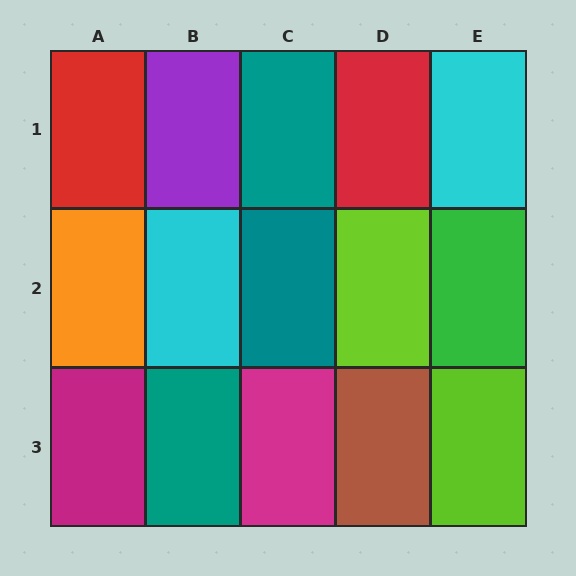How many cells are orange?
1 cell is orange.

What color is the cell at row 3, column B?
Teal.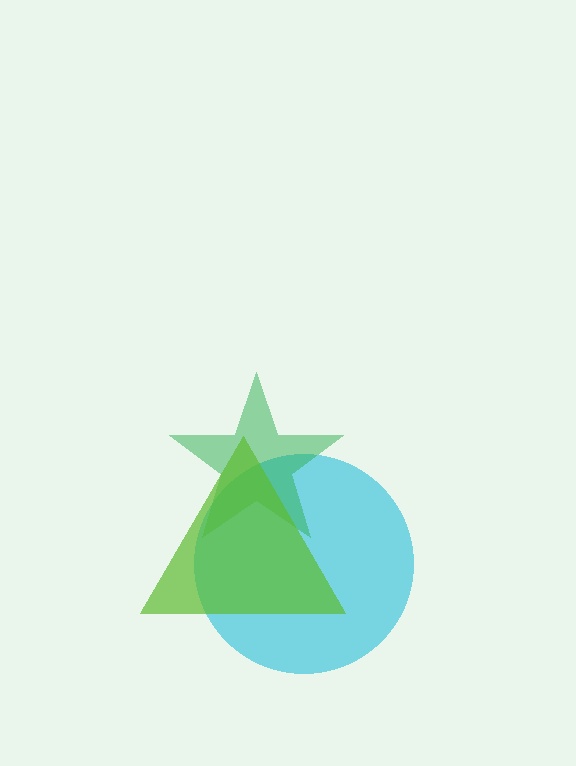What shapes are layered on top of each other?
The layered shapes are: a cyan circle, a green star, a lime triangle.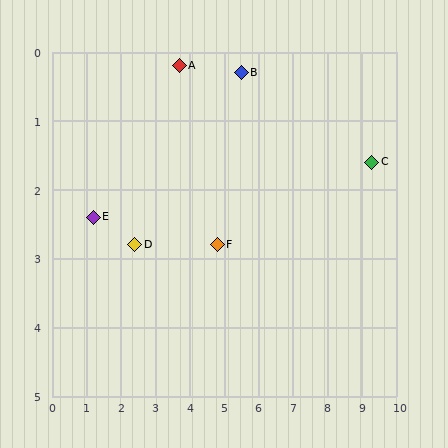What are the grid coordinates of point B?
Point B is at approximately (5.5, 0.3).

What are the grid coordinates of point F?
Point F is at approximately (4.8, 2.8).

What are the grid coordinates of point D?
Point D is at approximately (2.4, 2.8).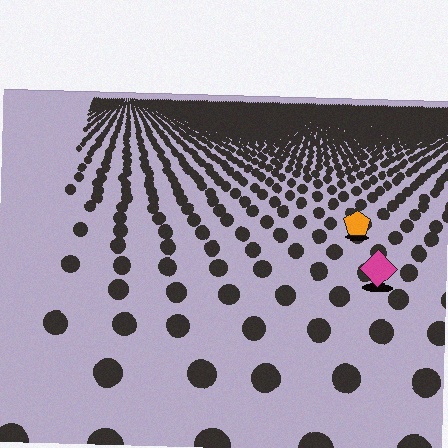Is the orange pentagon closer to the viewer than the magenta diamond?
No. The magenta diamond is closer — you can tell from the texture gradient: the ground texture is coarser near it.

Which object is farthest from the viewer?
The orange pentagon is farthest from the viewer. It appears smaller and the ground texture around it is denser.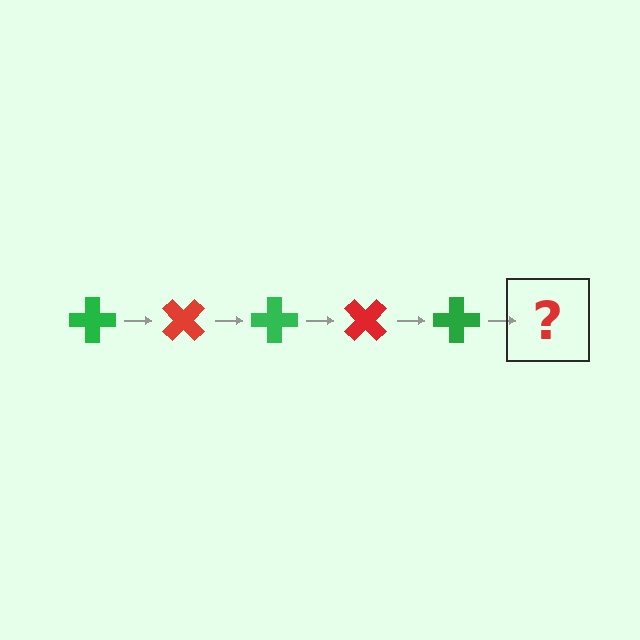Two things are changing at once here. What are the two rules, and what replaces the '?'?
The two rules are that it rotates 45 degrees each step and the color cycles through green and red. The '?' should be a red cross, rotated 225 degrees from the start.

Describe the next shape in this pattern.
It should be a red cross, rotated 225 degrees from the start.